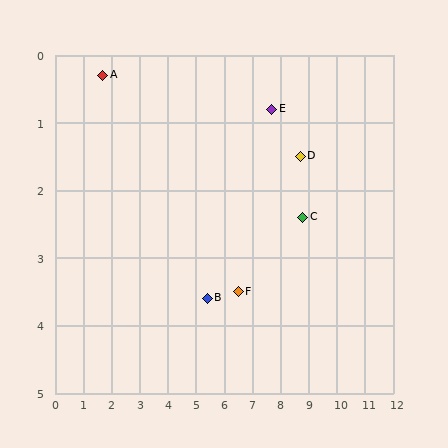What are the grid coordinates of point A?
Point A is at approximately (1.7, 0.3).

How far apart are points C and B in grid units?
Points C and B are about 3.6 grid units apart.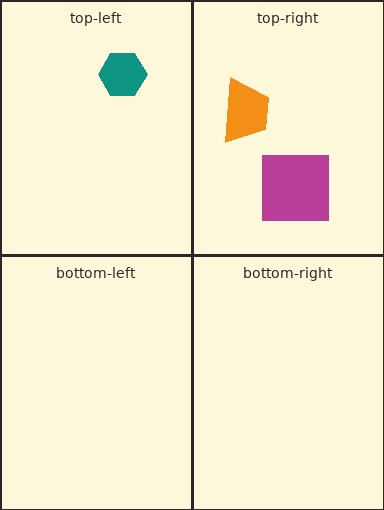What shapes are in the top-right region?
The orange trapezoid, the magenta square.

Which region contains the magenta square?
The top-right region.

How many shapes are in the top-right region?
2.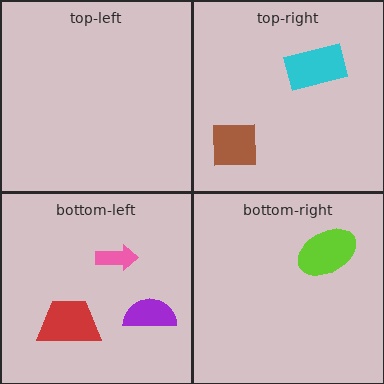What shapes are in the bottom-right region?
The lime ellipse.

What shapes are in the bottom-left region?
The pink arrow, the red trapezoid, the purple semicircle.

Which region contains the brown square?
The top-right region.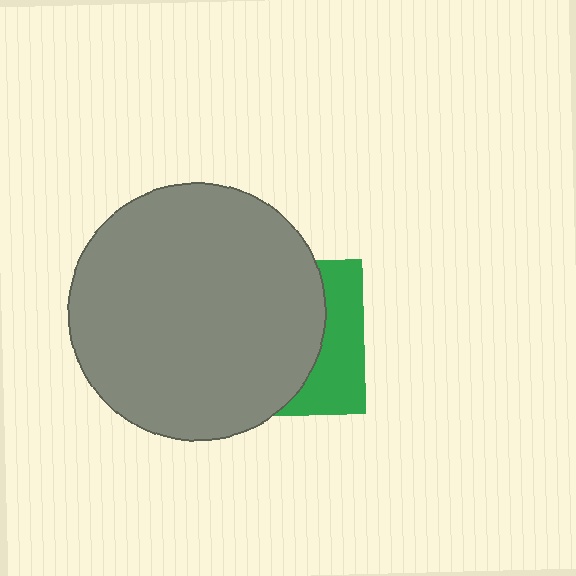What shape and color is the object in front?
The object in front is a gray circle.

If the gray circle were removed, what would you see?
You would see the complete green square.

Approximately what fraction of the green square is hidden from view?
Roughly 68% of the green square is hidden behind the gray circle.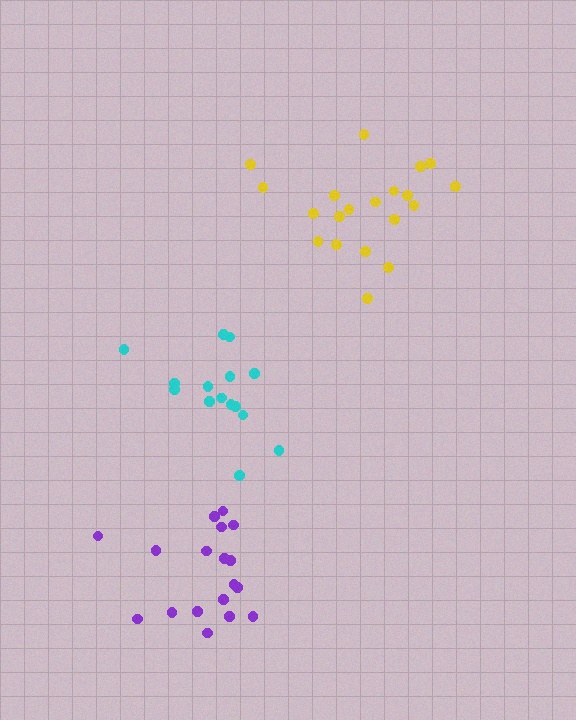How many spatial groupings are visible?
There are 3 spatial groupings.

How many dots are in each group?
Group 1: 15 dots, Group 2: 18 dots, Group 3: 20 dots (53 total).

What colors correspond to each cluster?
The clusters are colored: cyan, purple, yellow.